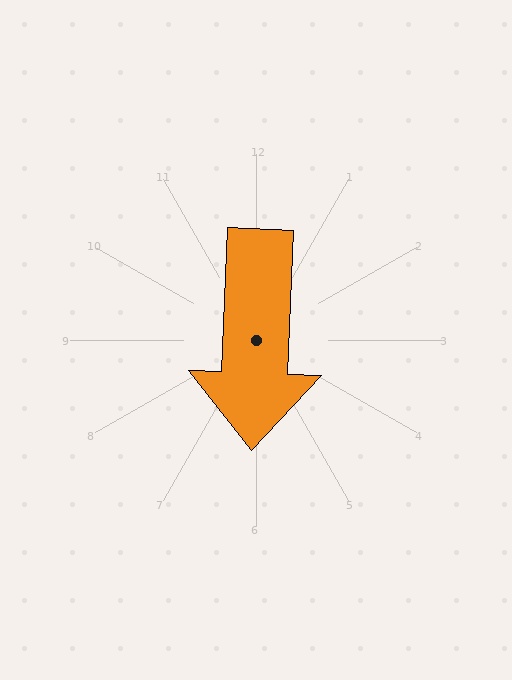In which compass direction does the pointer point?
South.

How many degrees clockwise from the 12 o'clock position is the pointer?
Approximately 182 degrees.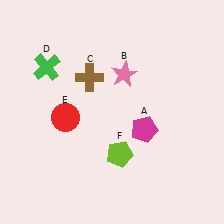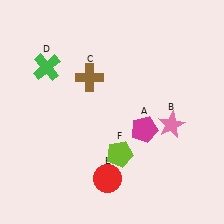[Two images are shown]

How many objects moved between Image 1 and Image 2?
2 objects moved between the two images.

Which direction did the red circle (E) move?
The red circle (E) moved down.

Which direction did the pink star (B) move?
The pink star (B) moved down.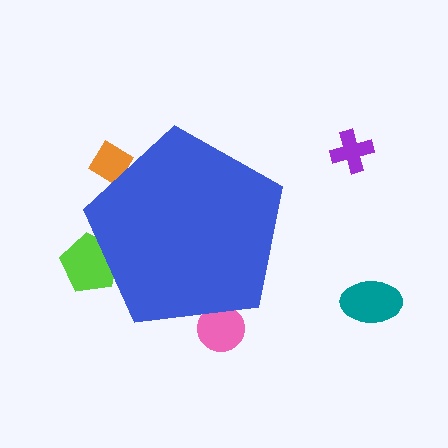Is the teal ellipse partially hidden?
No, the teal ellipse is fully visible.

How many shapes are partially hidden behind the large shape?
3 shapes are partially hidden.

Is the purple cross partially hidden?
No, the purple cross is fully visible.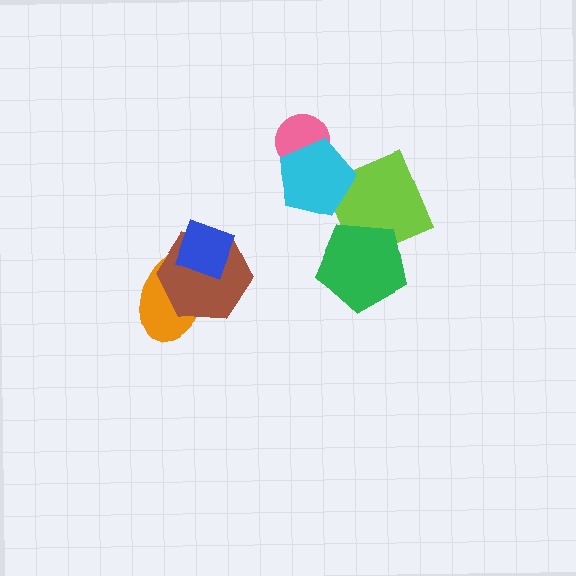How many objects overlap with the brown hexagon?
2 objects overlap with the brown hexagon.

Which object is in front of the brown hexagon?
The blue diamond is in front of the brown hexagon.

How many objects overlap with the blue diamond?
2 objects overlap with the blue diamond.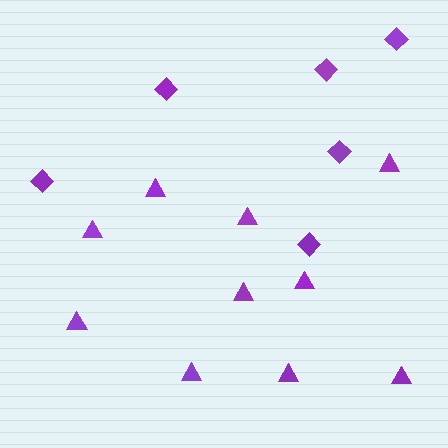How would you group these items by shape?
There are 2 groups: one group of diamonds (6) and one group of triangles (10).